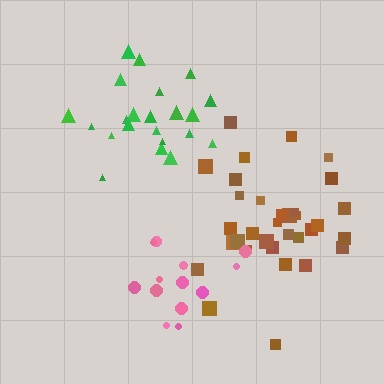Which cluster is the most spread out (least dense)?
Green.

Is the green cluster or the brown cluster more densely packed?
Brown.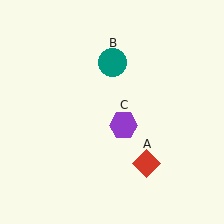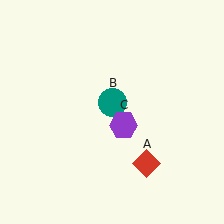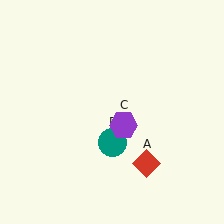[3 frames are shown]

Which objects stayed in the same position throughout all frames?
Red diamond (object A) and purple hexagon (object C) remained stationary.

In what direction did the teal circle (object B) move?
The teal circle (object B) moved down.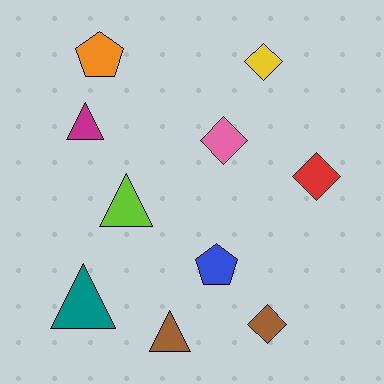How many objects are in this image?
There are 10 objects.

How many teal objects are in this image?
There is 1 teal object.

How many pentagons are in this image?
There are 2 pentagons.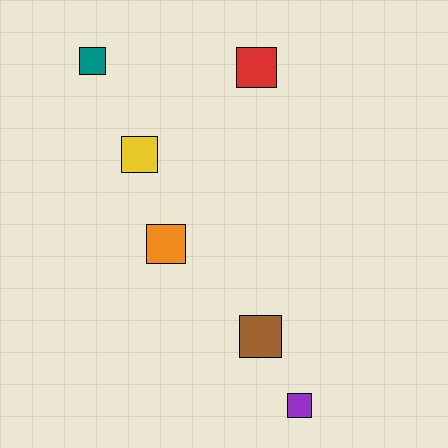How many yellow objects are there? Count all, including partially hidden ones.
There is 1 yellow object.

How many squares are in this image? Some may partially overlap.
There are 6 squares.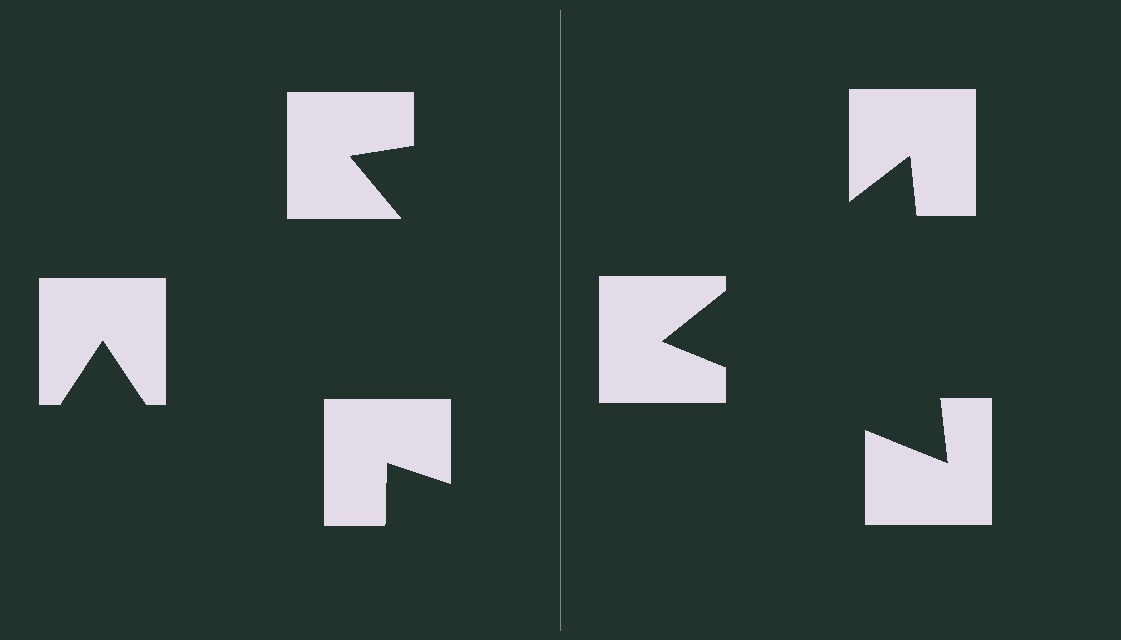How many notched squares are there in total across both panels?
6 — 3 on each side.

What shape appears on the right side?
An illusory triangle.